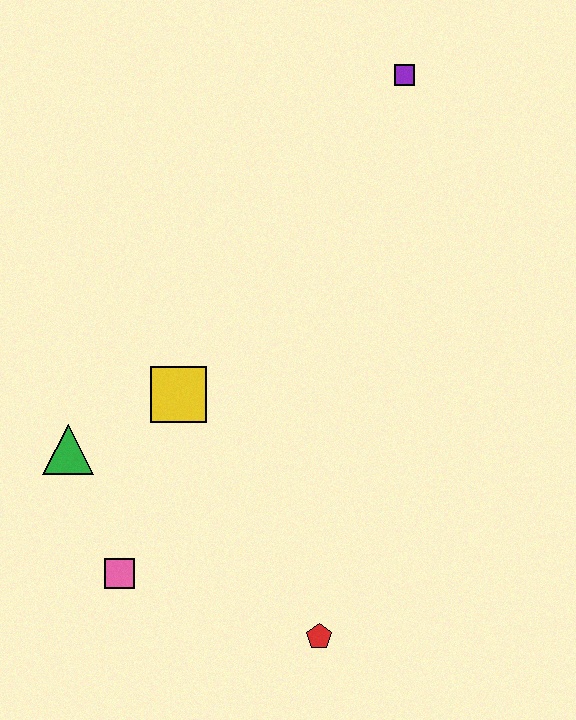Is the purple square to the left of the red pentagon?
No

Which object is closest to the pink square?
The green triangle is closest to the pink square.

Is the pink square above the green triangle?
No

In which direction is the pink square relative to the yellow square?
The pink square is below the yellow square.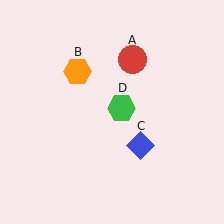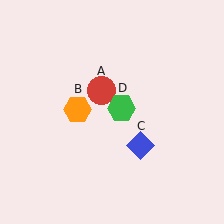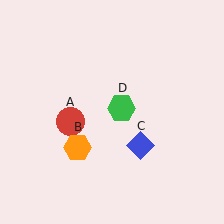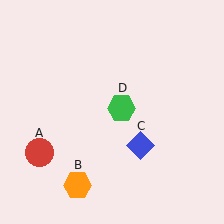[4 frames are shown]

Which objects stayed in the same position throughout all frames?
Blue diamond (object C) and green hexagon (object D) remained stationary.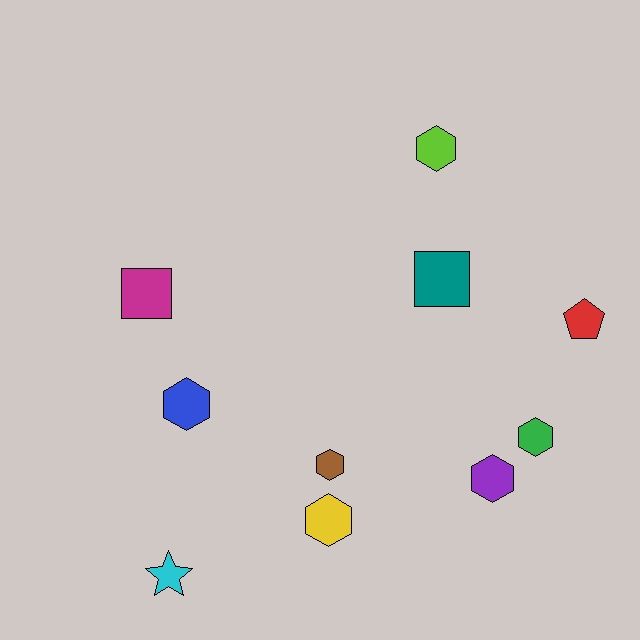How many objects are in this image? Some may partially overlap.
There are 10 objects.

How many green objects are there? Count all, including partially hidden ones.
There is 1 green object.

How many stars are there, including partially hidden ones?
There is 1 star.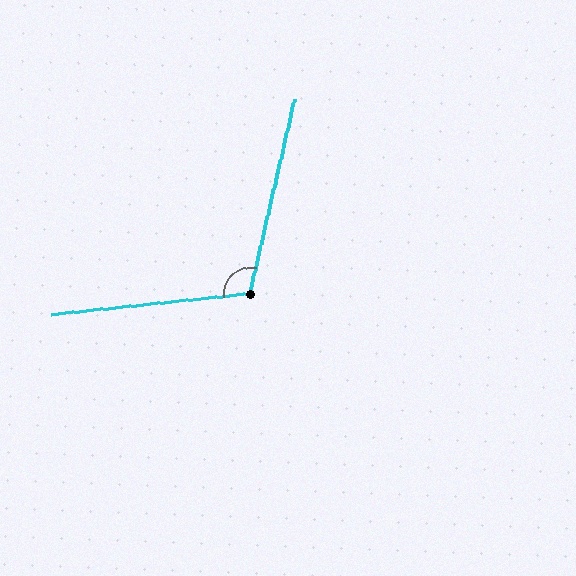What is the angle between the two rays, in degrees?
Approximately 109 degrees.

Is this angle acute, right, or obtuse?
It is obtuse.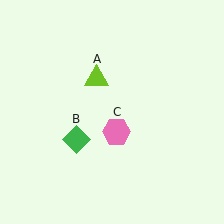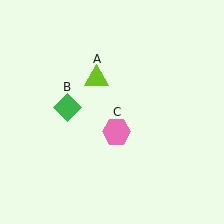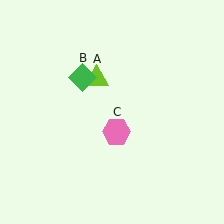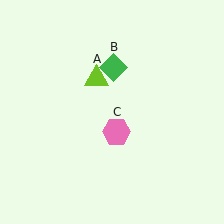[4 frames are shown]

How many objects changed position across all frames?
1 object changed position: green diamond (object B).